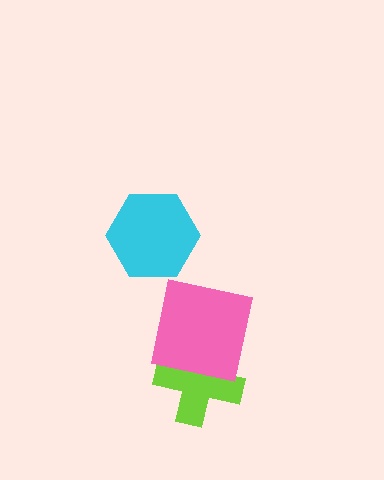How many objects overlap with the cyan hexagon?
0 objects overlap with the cyan hexagon.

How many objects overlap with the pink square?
1 object overlaps with the pink square.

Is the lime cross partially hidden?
Yes, it is partially covered by another shape.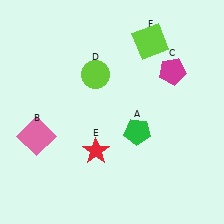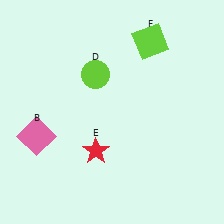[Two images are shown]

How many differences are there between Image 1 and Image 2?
There are 2 differences between the two images.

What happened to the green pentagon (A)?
The green pentagon (A) was removed in Image 2. It was in the bottom-right area of Image 1.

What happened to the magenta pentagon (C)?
The magenta pentagon (C) was removed in Image 2. It was in the top-right area of Image 1.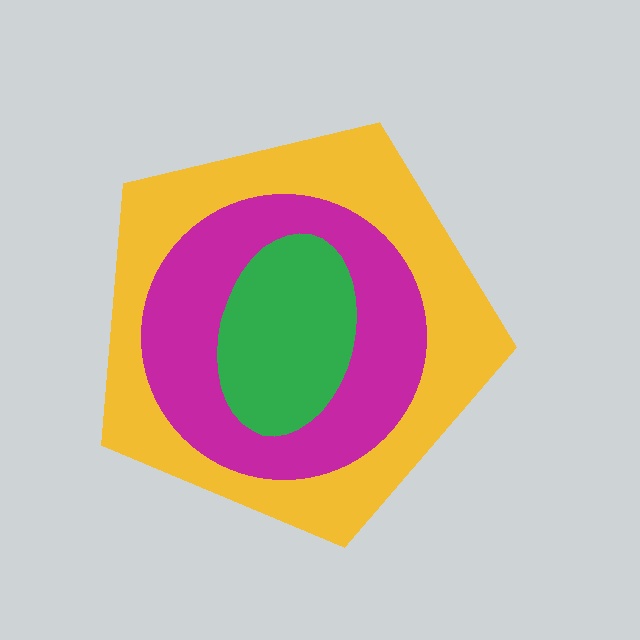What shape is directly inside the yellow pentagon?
The magenta circle.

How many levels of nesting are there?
3.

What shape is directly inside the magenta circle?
The green ellipse.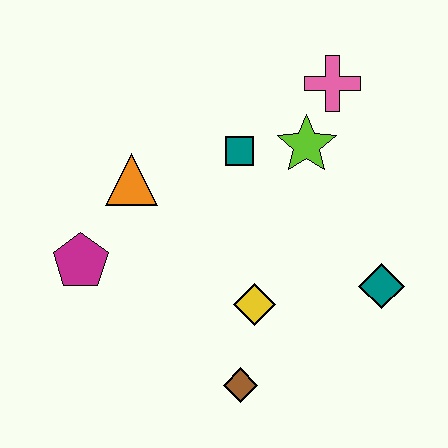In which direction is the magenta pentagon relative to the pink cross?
The magenta pentagon is to the left of the pink cross.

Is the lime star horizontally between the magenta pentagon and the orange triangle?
No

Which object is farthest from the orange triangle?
The teal diamond is farthest from the orange triangle.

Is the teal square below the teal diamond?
No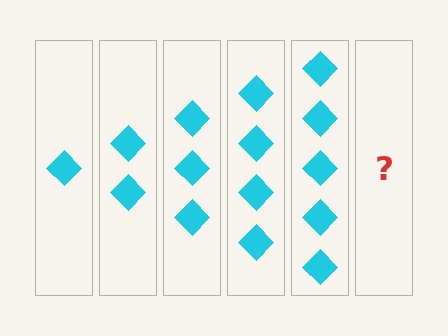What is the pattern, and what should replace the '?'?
The pattern is that each step adds one more diamond. The '?' should be 6 diamonds.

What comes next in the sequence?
The next element should be 6 diamonds.